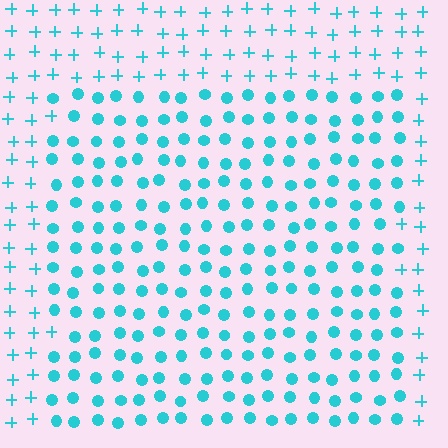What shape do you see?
I see a rectangle.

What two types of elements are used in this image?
The image uses circles inside the rectangle region and plus signs outside it.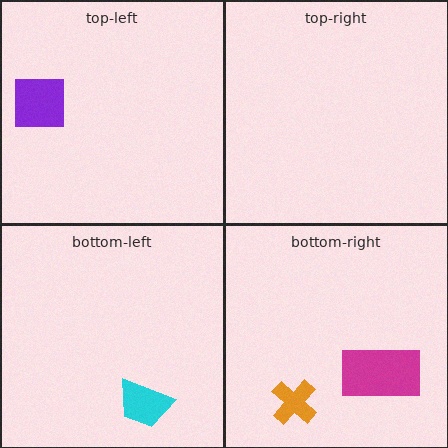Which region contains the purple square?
The top-left region.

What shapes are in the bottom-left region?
The cyan trapezoid.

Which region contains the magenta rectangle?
The bottom-right region.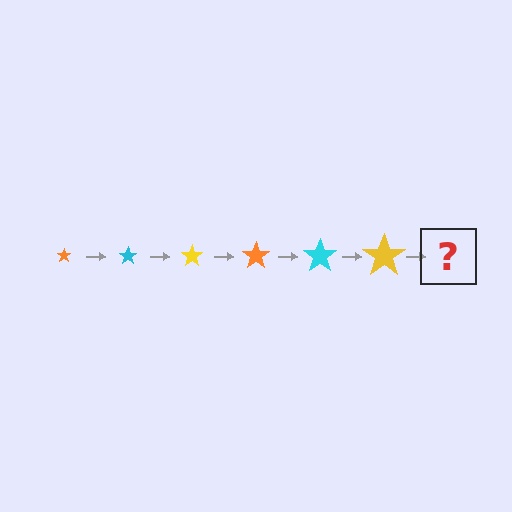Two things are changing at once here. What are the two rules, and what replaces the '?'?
The two rules are that the star grows larger each step and the color cycles through orange, cyan, and yellow. The '?' should be an orange star, larger than the previous one.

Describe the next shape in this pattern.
It should be an orange star, larger than the previous one.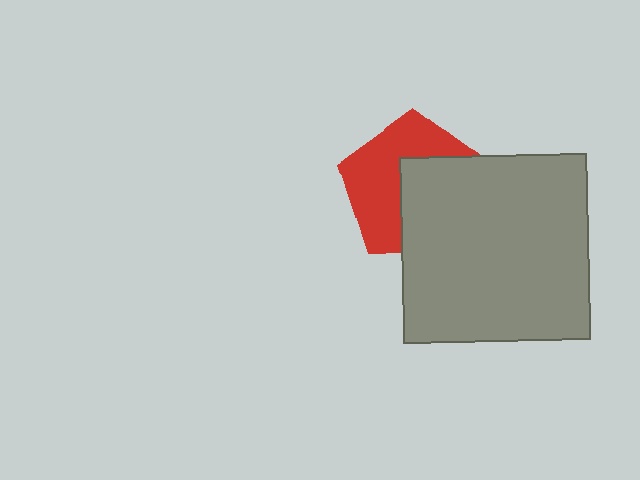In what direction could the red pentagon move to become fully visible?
The red pentagon could move toward the upper-left. That would shift it out from behind the gray square entirely.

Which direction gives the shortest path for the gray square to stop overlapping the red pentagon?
Moving toward the lower-right gives the shortest separation.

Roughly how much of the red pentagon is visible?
About half of it is visible (roughly 52%).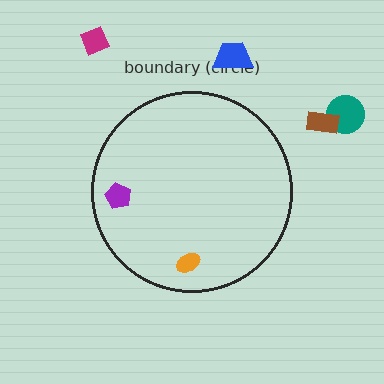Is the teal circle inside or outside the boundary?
Outside.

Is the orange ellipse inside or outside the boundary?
Inside.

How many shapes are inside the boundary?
2 inside, 4 outside.